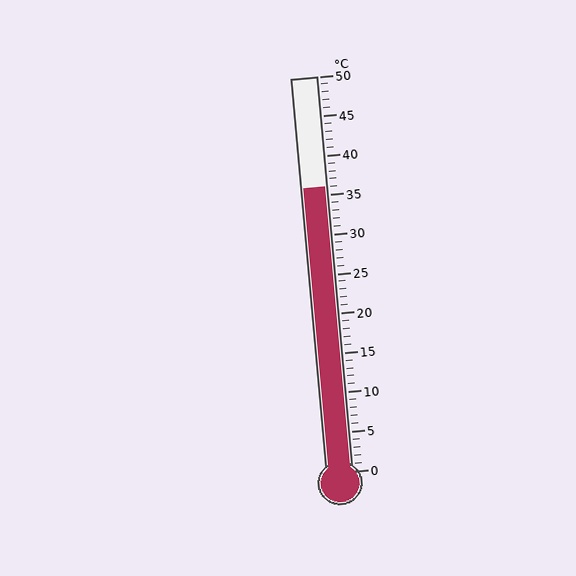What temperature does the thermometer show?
The thermometer shows approximately 36°C.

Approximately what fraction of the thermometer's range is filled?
The thermometer is filled to approximately 70% of its range.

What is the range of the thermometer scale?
The thermometer scale ranges from 0°C to 50°C.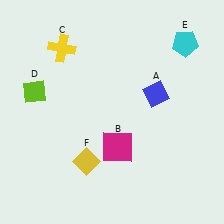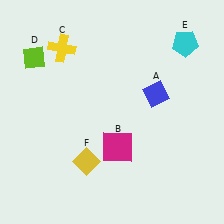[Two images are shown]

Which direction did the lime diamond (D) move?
The lime diamond (D) moved up.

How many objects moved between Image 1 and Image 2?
1 object moved between the two images.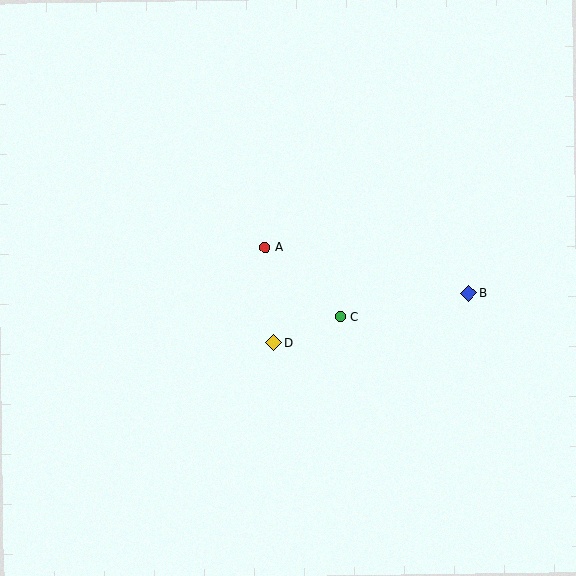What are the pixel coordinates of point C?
Point C is at (341, 317).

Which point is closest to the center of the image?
Point A at (265, 247) is closest to the center.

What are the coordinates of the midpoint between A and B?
The midpoint between A and B is at (367, 270).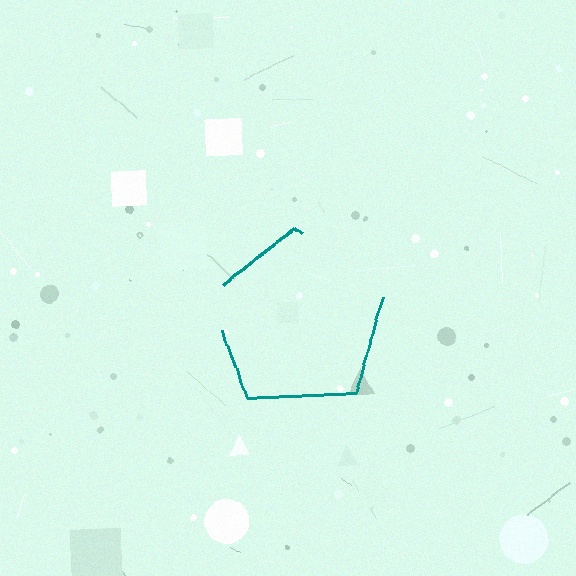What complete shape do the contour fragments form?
The contour fragments form a pentagon.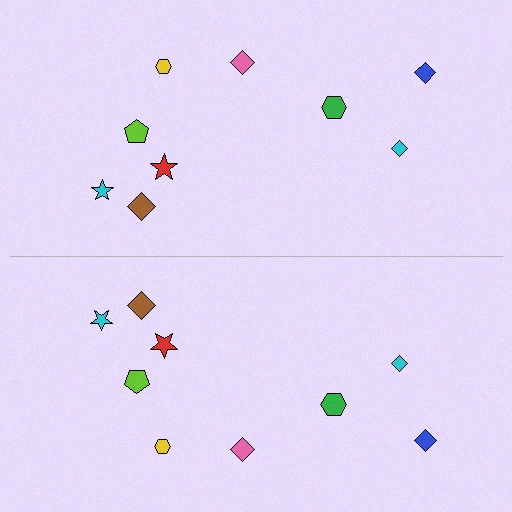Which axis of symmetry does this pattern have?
The pattern has a horizontal axis of symmetry running through the center of the image.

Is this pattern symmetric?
Yes, this pattern has bilateral (reflection) symmetry.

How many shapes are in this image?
There are 18 shapes in this image.